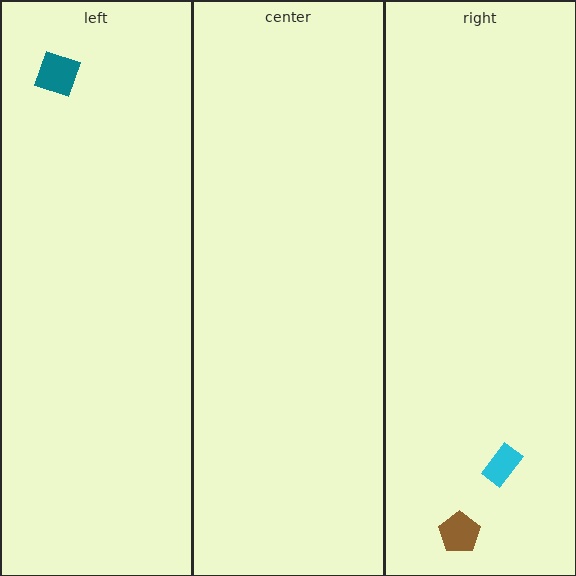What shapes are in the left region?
The teal diamond.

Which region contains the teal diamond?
The left region.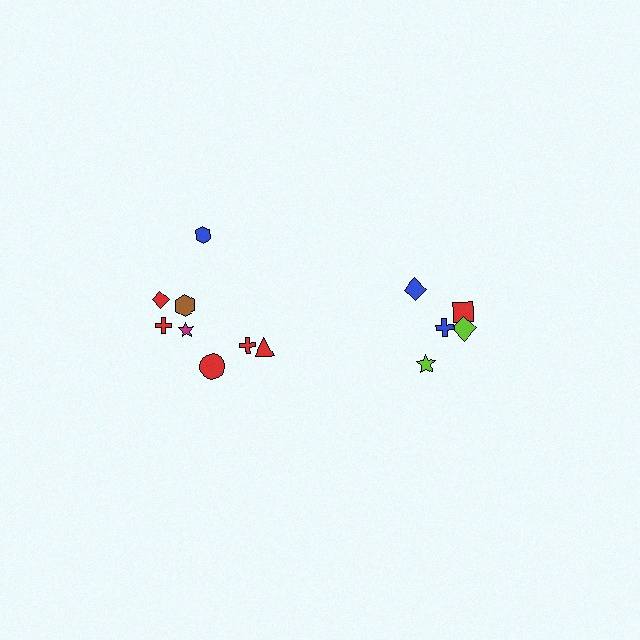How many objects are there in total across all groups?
There are 13 objects.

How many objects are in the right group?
There are 5 objects.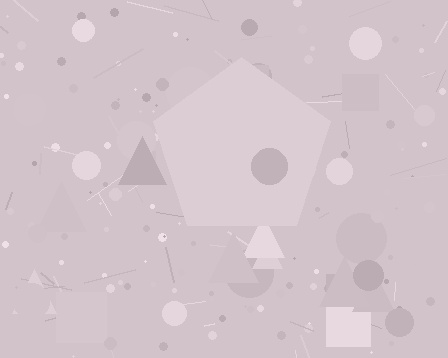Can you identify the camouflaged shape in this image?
The camouflaged shape is a pentagon.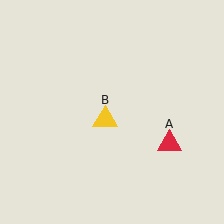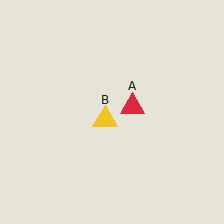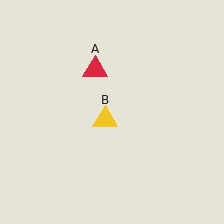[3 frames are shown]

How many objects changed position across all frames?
1 object changed position: red triangle (object A).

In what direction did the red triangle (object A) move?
The red triangle (object A) moved up and to the left.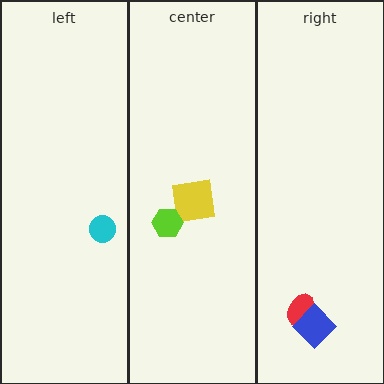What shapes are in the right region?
The red ellipse, the blue diamond.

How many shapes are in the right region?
2.